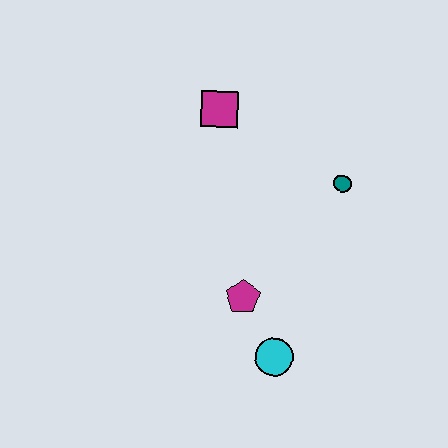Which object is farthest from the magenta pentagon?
The magenta square is farthest from the magenta pentagon.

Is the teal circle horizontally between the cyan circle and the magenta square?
No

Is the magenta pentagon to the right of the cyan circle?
No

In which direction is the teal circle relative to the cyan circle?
The teal circle is above the cyan circle.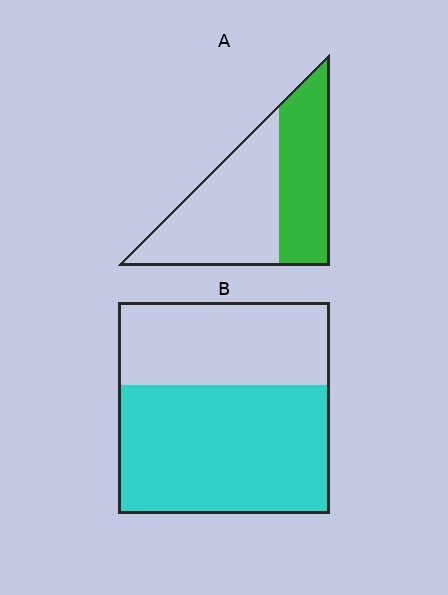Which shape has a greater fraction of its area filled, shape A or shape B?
Shape B.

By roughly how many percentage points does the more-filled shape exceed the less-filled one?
By roughly 20 percentage points (B over A).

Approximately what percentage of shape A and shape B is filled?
A is approximately 40% and B is approximately 60%.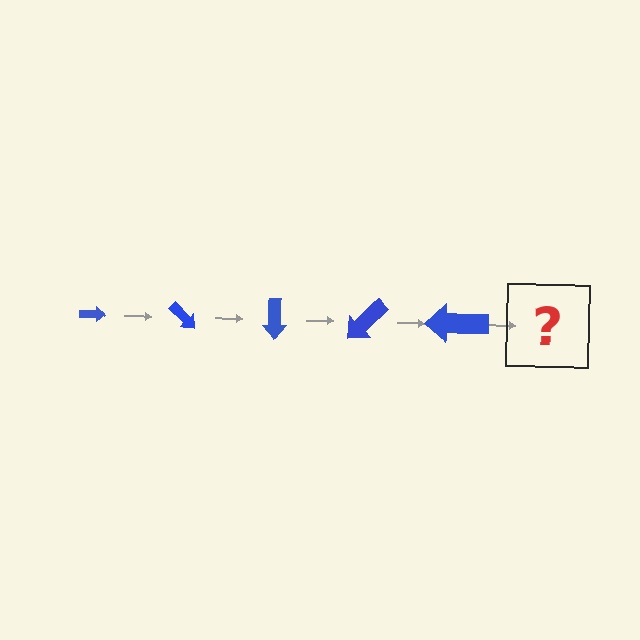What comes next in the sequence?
The next element should be an arrow, larger than the previous one and rotated 225 degrees from the start.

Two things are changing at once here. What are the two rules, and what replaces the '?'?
The two rules are that the arrow grows larger each step and it rotates 45 degrees each step. The '?' should be an arrow, larger than the previous one and rotated 225 degrees from the start.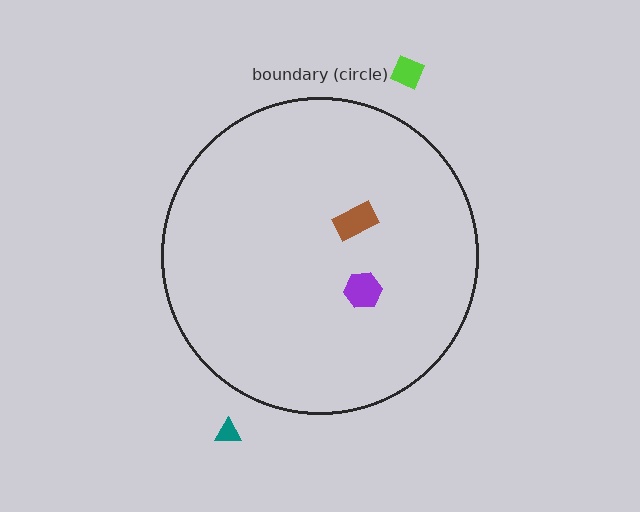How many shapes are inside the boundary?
2 inside, 2 outside.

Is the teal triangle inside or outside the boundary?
Outside.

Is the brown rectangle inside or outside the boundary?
Inside.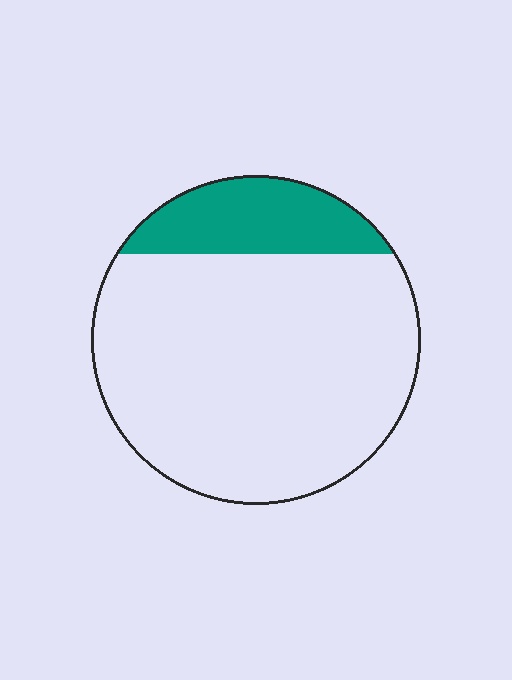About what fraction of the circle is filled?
About one fifth (1/5).